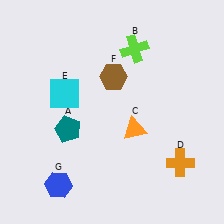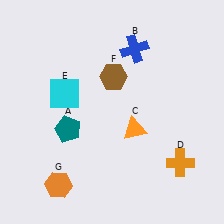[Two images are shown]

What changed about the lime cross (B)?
In Image 1, B is lime. In Image 2, it changed to blue.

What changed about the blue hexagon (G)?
In Image 1, G is blue. In Image 2, it changed to orange.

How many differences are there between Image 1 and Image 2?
There are 2 differences between the two images.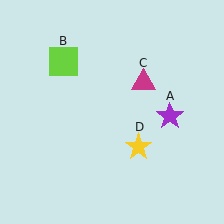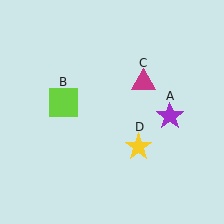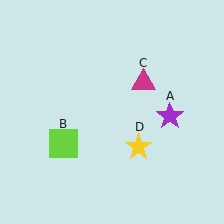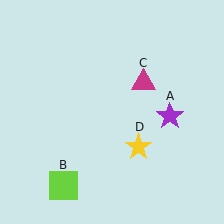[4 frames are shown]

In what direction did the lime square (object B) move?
The lime square (object B) moved down.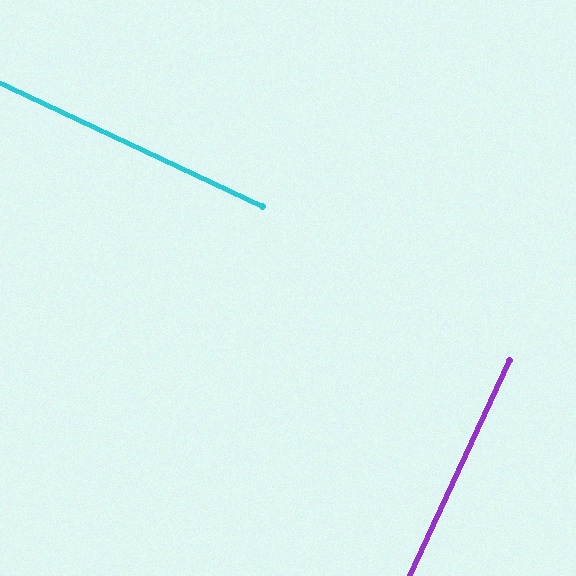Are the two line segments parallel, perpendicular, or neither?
Perpendicular — they meet at approximately 90°.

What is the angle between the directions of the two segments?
Approximately 90 degrees.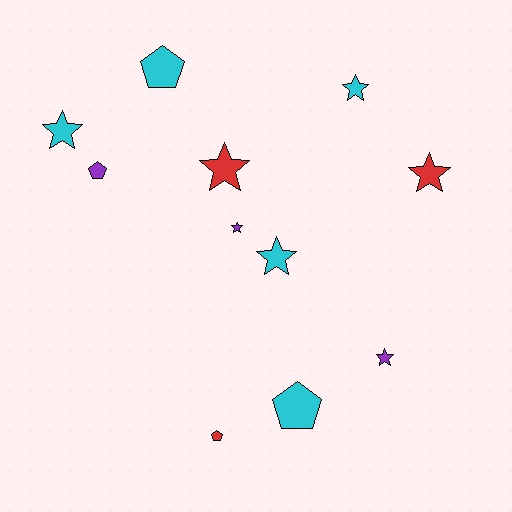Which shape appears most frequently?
Star, with 7 objects.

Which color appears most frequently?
Cyan, with 5 objects.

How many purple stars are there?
There are 2 purple stars.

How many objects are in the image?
There are 11 objects.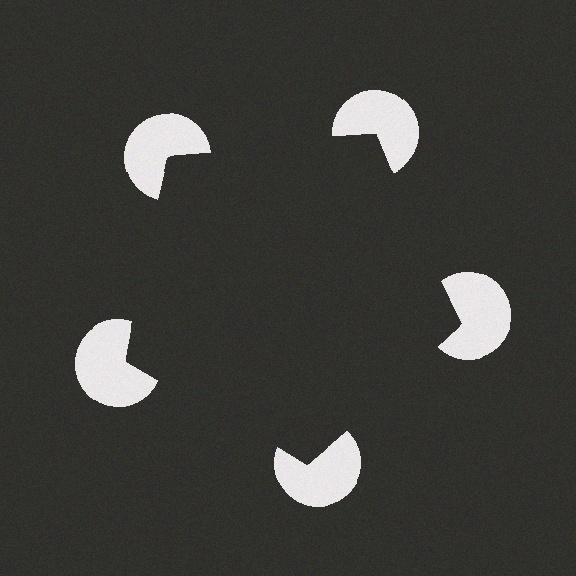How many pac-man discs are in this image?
There are 5 — one at each vertex of the illusory pentagon.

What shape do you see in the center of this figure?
An illusory pentagon — its edges are inferred from the aligned wedge cuts in the pac-man discs, not physically drawn.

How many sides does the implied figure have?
5 sides.